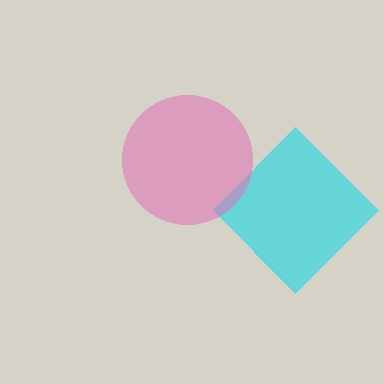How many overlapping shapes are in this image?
There are 2 overlapping shapes in the image.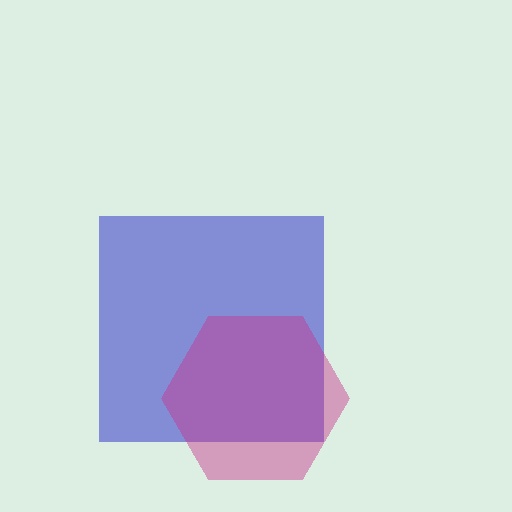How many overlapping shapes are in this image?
There are 2 overlapping shapes in the image.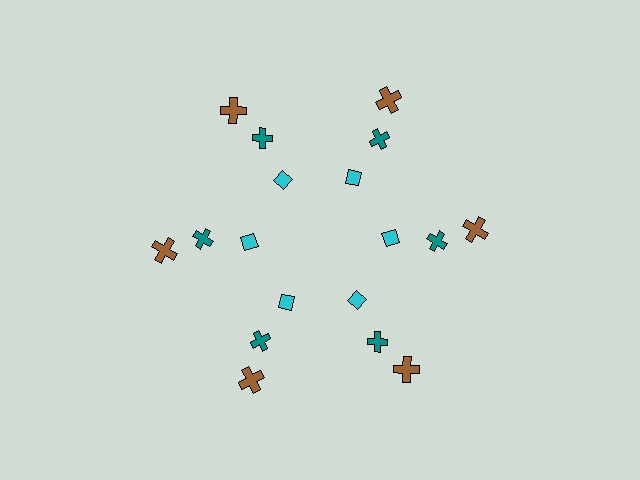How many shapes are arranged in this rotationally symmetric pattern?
There are 18 shapes, arranged in 6 groups of 3.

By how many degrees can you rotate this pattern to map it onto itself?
The pattern maps onto itself every 60 degrees of rotation.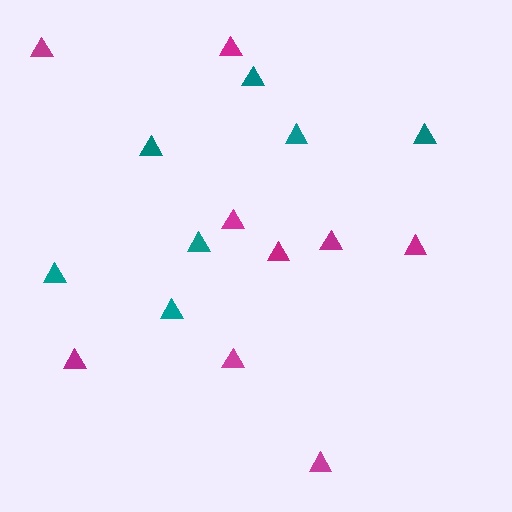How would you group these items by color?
There are 2 groups: one group of magenta triangles (9) and one group of teal triangles (7).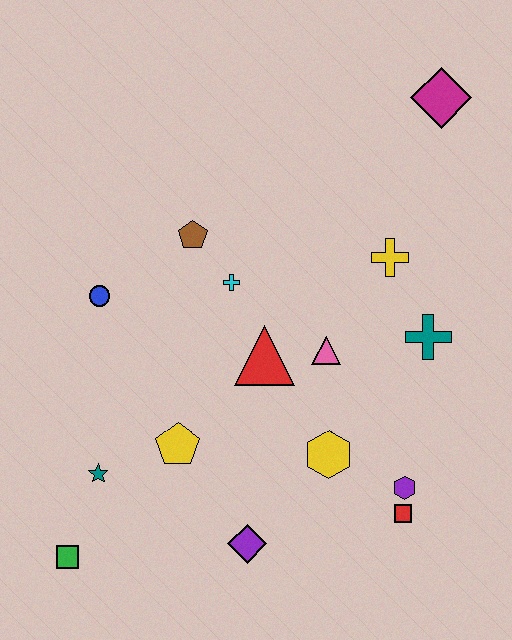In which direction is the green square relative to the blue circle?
The green square is below the blue circle.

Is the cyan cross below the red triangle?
No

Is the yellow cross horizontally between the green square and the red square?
Yes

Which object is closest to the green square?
The teal star is closest to the green square.